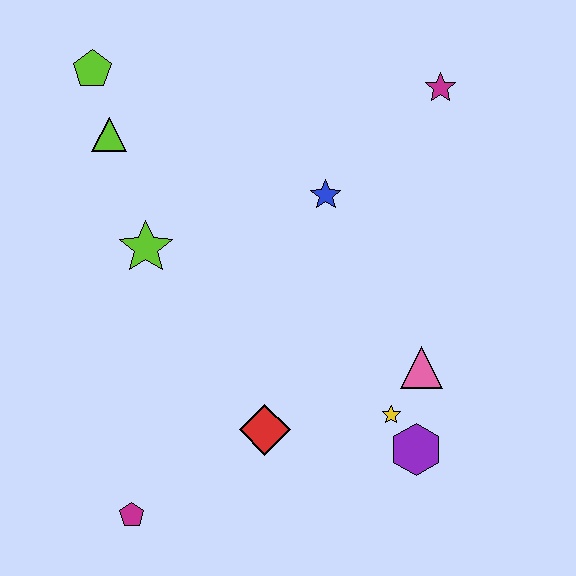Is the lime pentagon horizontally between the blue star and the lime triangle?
No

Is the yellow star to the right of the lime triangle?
Yes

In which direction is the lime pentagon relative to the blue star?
The lime pentagon is to the left of the blue star.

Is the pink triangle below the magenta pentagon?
No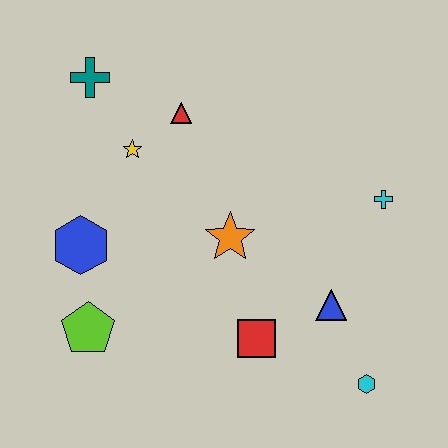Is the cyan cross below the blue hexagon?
No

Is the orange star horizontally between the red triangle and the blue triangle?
Yes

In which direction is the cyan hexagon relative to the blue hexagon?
The cyan hexagon is to the right of the blue hexagon.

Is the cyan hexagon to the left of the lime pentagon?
No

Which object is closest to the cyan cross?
The blue triangle is closest to the cyan cross.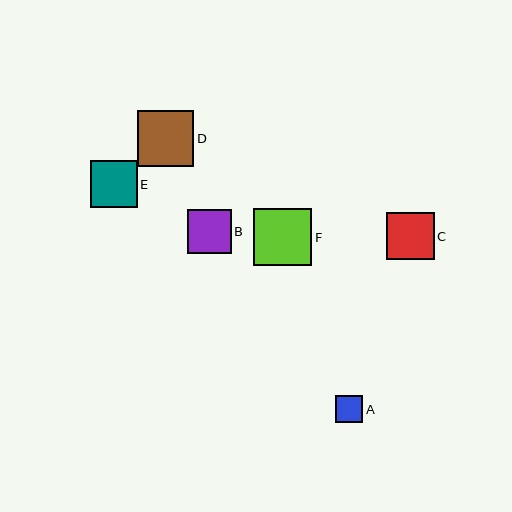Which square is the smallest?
Square A is the smallest with a size of approximately 27 pixels.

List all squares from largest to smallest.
From largest to smallest: F, D, C, E, B, A.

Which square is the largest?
Square F is the largest with a size of approximately 58 pixels.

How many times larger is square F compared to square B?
Square F is approximately 1.3 times the size of square B.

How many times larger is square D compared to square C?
Square D is approximately 1.2 times the size of square C.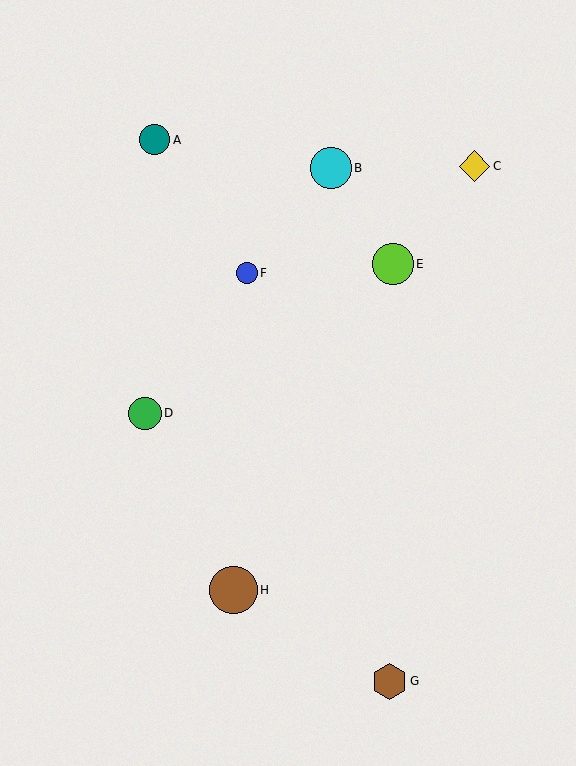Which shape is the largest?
The brown circle (labeled H) is the largest.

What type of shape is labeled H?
Shape H is a brown circle.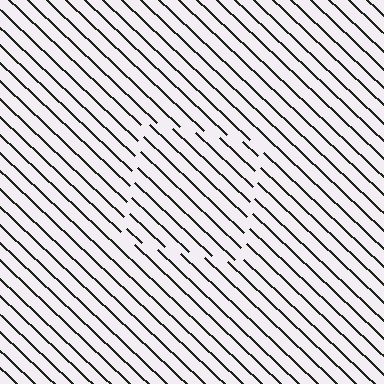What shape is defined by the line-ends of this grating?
An illusory square. The interior of the shape contains the same grating, shifted by half a period — the contour is defined by the phase discontinuity where line-ends from the inner and outer gratings abut.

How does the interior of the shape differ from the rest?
The interior of the shape contains the same grating, shifted by half a period — the contour is defined by the phase discontinuity where line-ends from the inner and outer gratings abut.